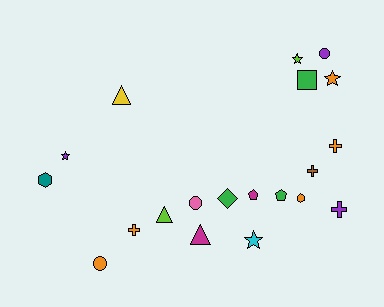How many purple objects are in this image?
There are 3 purple objects.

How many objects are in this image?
There are 20 objects.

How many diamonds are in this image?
There is 1 diamond.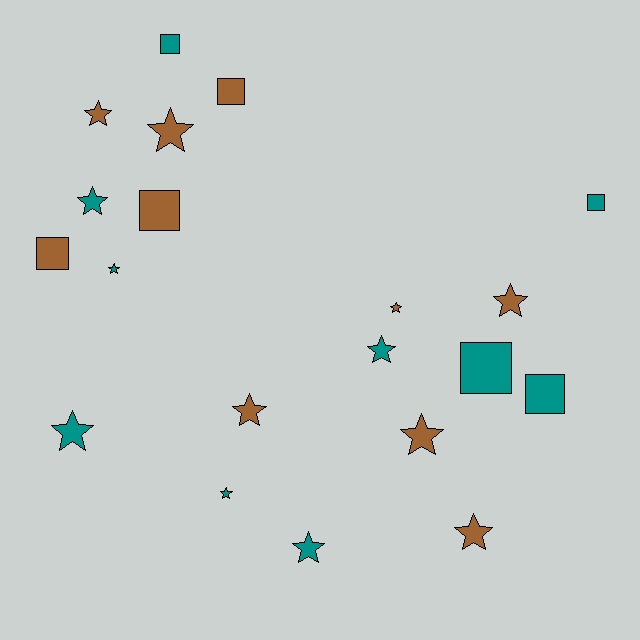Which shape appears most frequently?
Star, with 13 objects.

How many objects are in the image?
There are 20 objects.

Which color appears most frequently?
Teal, with 10 objects.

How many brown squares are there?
There are 3 brown squares.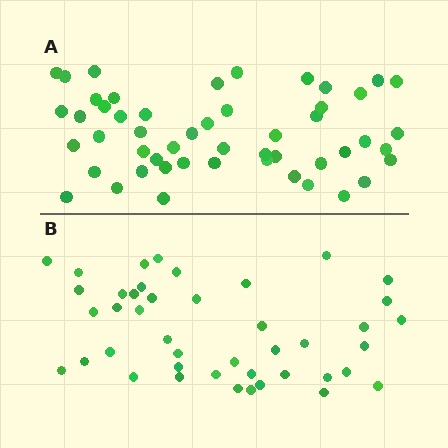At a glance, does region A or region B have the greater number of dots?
Region A (the top region) has more dots.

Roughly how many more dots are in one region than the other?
Region A has roughly 8 or so more dots than region B.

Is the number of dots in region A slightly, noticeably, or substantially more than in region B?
Region A has only slightly more — the two regions are fairly close. The ratio is roughly 1.2 to 1.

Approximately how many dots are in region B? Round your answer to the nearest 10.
About 40 dots. (The exact count is 43, which rounds to 40.)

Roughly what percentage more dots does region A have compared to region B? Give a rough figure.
About 20% more.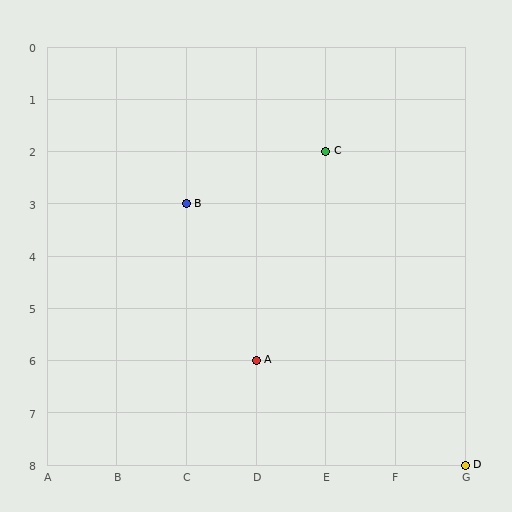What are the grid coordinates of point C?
Point C is at grid coordinates (E, 2).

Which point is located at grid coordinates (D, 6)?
Point A is at (D, 6).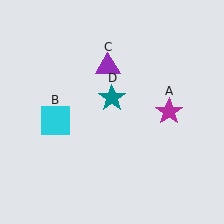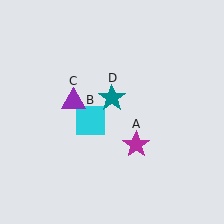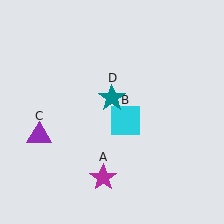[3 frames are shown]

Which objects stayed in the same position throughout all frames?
Teal star (object D) remained stationary.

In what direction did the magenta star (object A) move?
The magenta star (object A) moved down and to the left.